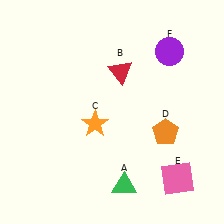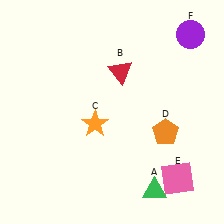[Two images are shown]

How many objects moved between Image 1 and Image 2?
2 objects moved between the two images.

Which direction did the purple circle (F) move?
The purple circle (F) moved right.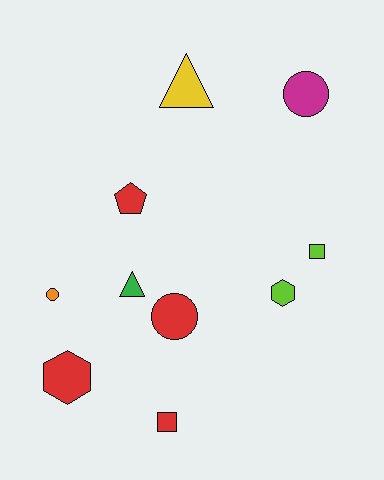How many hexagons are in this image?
There are 2 hexagons.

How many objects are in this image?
There are 10 objects.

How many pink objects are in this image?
There are no pink objects.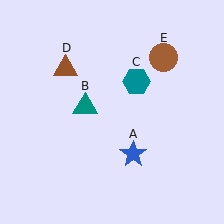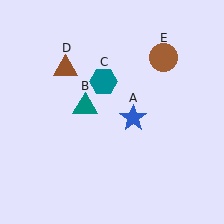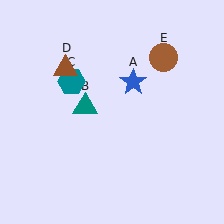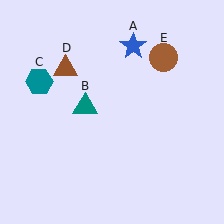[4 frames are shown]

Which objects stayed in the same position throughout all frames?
Teal triangle (object B) and brown triangle (object D) and brown circle (object E) remained stationary.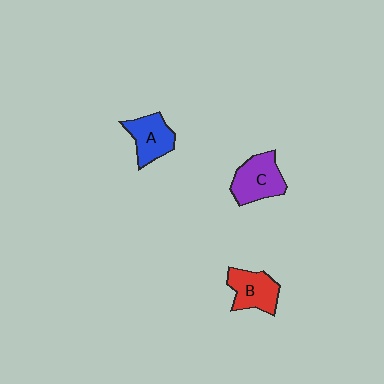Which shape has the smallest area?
Shape A (blue).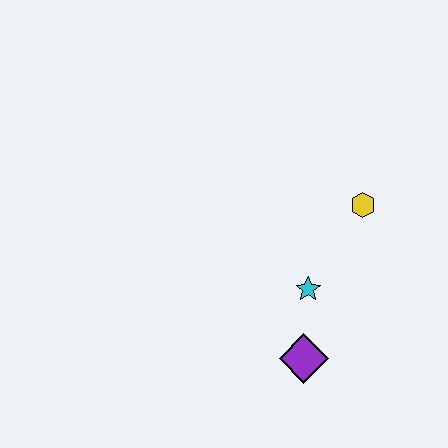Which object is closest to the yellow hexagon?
The cyan star is closest to the yellow hexagon.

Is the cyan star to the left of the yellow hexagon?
Yes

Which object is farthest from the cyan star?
The yellow hexagon is farthest from the cyan star.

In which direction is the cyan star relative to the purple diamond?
The cyan star is above the purple diamond.